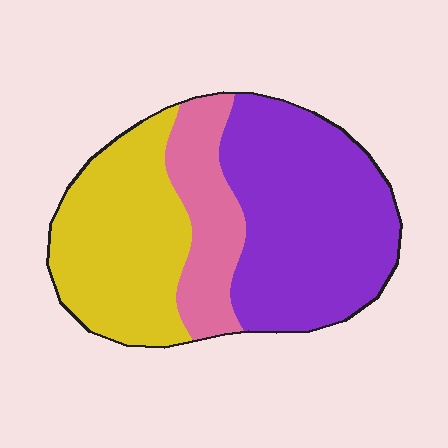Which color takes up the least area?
Pink, at roughly 20%.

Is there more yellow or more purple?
Purple.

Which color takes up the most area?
Purple, at roughly 45%.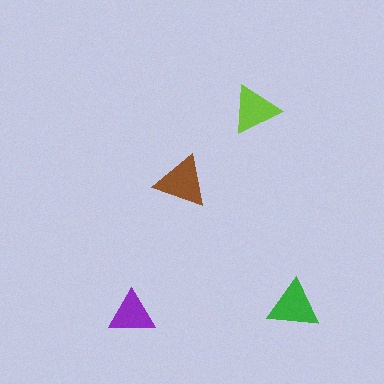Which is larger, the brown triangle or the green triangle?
The brown one.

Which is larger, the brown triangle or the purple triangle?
The brown one.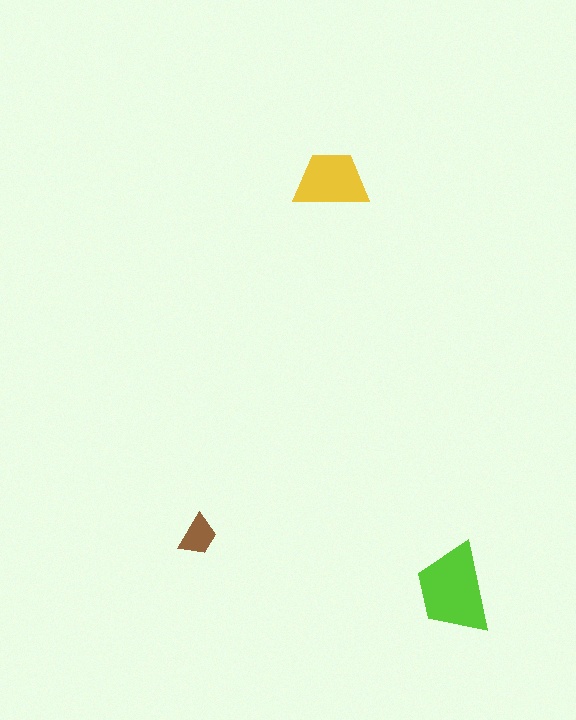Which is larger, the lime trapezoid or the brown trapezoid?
The lime one.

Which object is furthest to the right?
The lime trapezoid is rightmost.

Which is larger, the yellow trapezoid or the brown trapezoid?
The yellow one.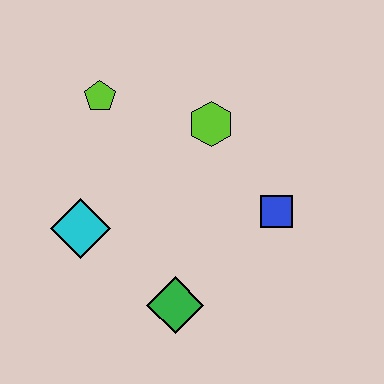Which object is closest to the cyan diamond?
The green diamond is closest to the cyan diamond.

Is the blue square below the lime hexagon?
Yes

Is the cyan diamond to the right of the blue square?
No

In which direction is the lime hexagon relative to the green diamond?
The lime hexagon is above the green diamond.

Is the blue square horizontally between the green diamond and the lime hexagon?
No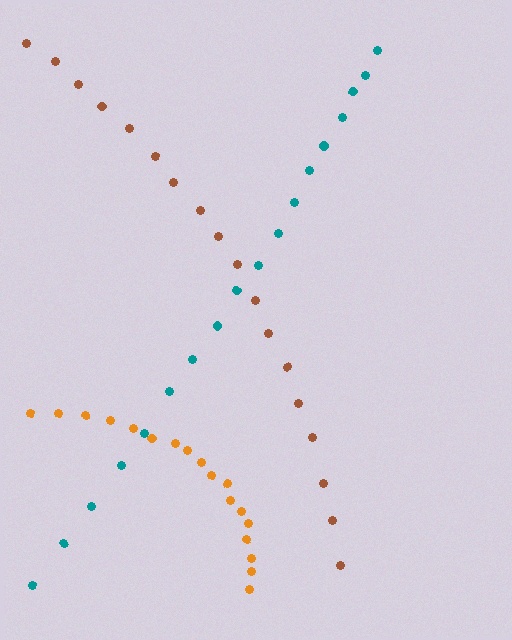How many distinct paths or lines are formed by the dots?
There are 3 distinct paths.